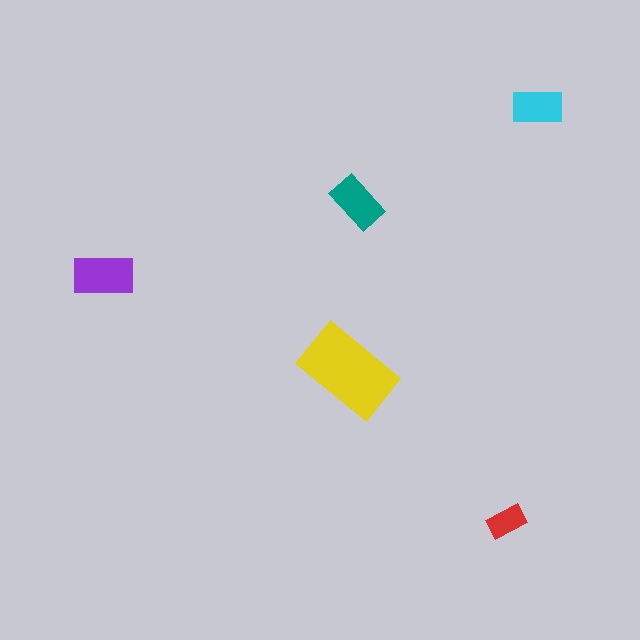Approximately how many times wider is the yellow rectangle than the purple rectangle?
About 1.5 times wider.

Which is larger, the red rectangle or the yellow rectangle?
The yellow one.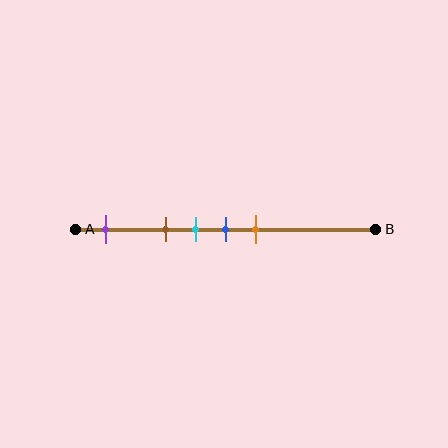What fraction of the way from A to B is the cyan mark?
The cyan mark is approximately 40% (0.4) of the way from A to B.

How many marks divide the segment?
There are 5 marks dividing the segment.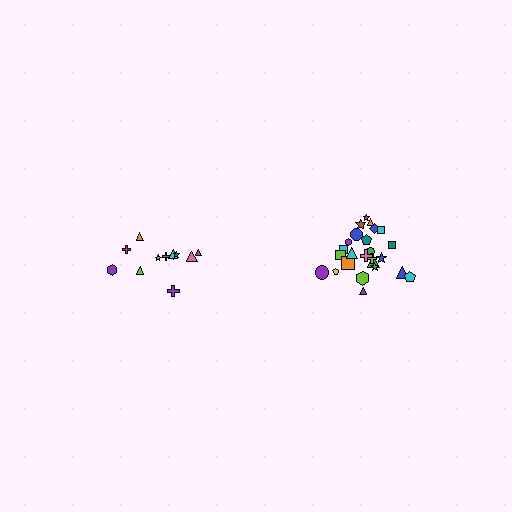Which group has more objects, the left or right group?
The right group.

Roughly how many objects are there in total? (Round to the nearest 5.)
Roughly 35 objects in total.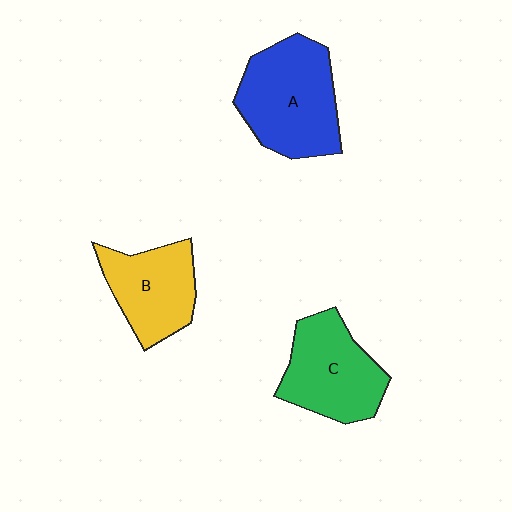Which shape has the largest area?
Shape A (blue).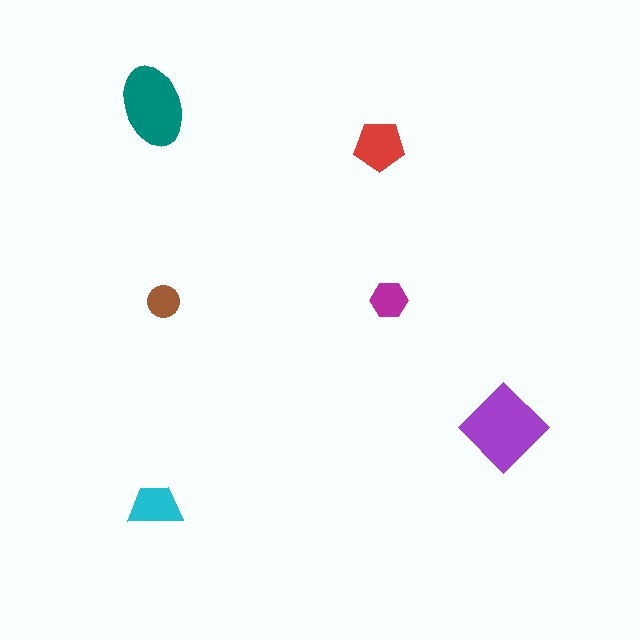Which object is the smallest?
The brown circle.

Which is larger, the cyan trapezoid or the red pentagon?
The red pentagon.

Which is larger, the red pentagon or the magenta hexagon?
The red pentagon.